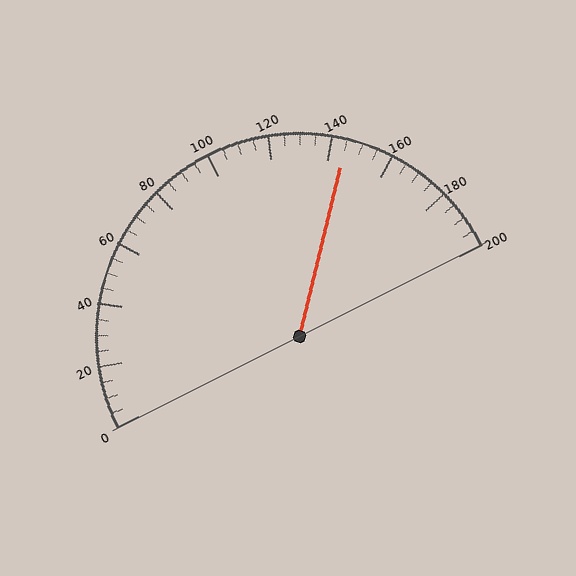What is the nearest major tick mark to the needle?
The nearest major tick mark is 140.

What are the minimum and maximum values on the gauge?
The gauge ranges from 0 to 200.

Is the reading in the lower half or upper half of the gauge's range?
The reading is in the upper half of the range (0 to 200).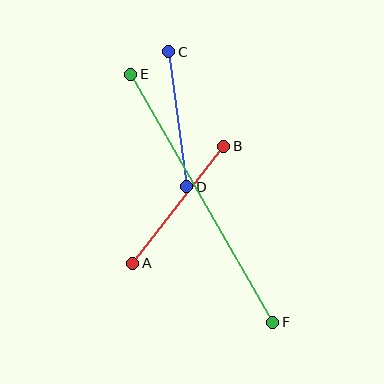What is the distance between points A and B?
The distance is approximately 148 pixels.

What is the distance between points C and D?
The distance is approximately 136 pixels.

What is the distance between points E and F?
The distance is approximately 286 pixels.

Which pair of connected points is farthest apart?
Points E and F are farthest apart.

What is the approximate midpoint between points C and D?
The midpoint is at approximately (178, 119) pixels.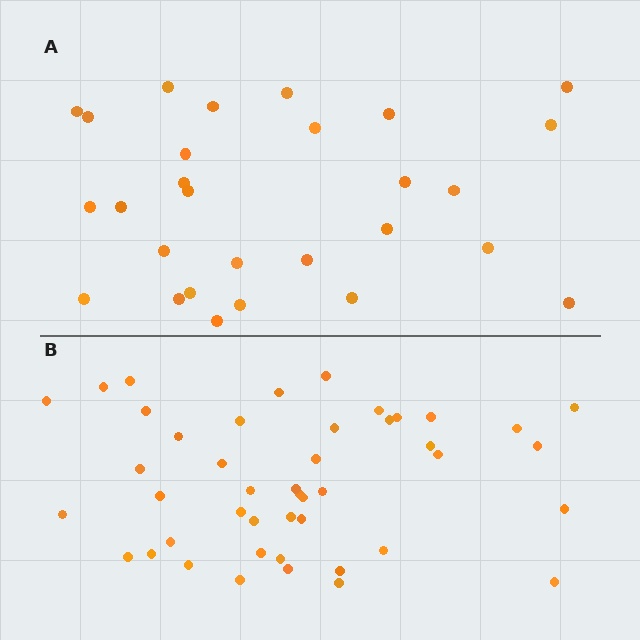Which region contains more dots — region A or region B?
Region B (the bottom region) has more dots.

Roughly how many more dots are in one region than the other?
Region B has approximately 15 more dots than region A.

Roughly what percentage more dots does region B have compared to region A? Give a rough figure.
About 60% more.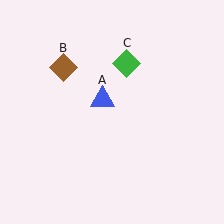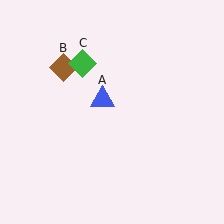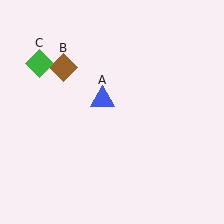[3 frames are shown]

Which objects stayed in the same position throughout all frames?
Blue triangle (object A) and brown diamond (object B) remained stationary.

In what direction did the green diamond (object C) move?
The green diamond (object C) moved left.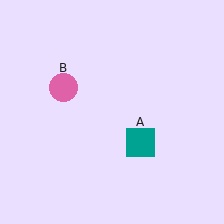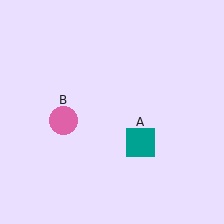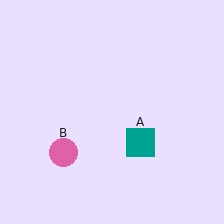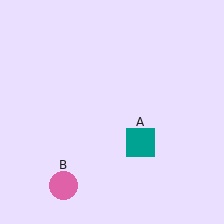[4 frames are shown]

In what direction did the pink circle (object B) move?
The pink circle (object B) moved down.